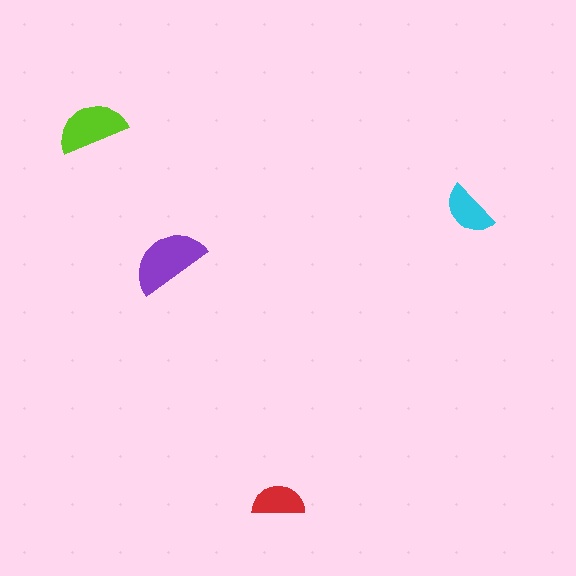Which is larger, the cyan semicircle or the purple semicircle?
The purple one.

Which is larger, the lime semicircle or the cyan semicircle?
The lime one.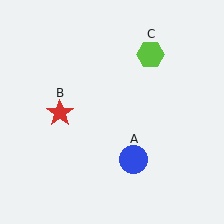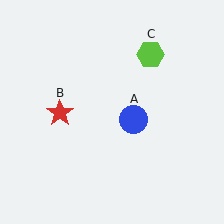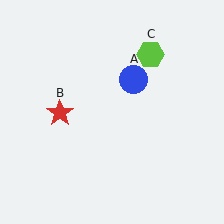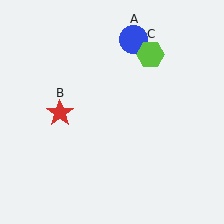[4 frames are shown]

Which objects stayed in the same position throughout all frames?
Red star (object B) and lime hexagon (object C) remained stationary.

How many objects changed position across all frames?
1 object changed position: blue circle (object A).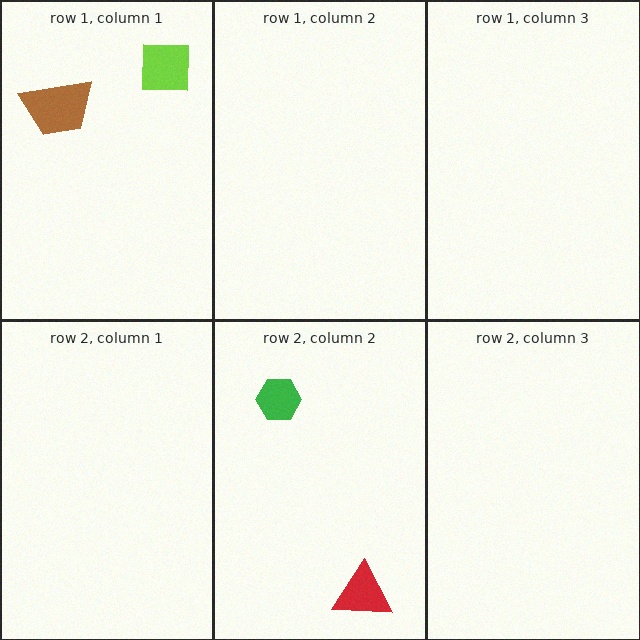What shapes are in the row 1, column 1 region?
The lime square, the brown trapezoid.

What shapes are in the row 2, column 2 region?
The green hexagon, the red triangle.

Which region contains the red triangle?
The row 2, column 2 region.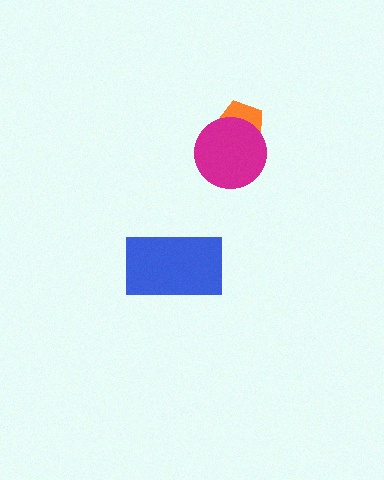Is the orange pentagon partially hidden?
Yes, it is partially covered by another shape.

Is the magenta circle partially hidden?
No, no other shape covers it.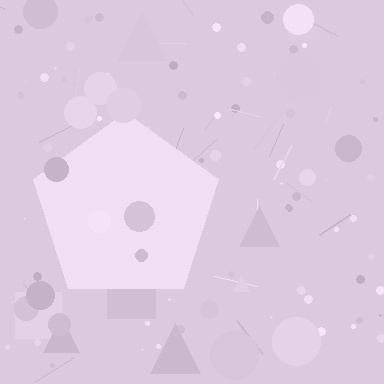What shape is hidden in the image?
A pentagon is hidden in the image.